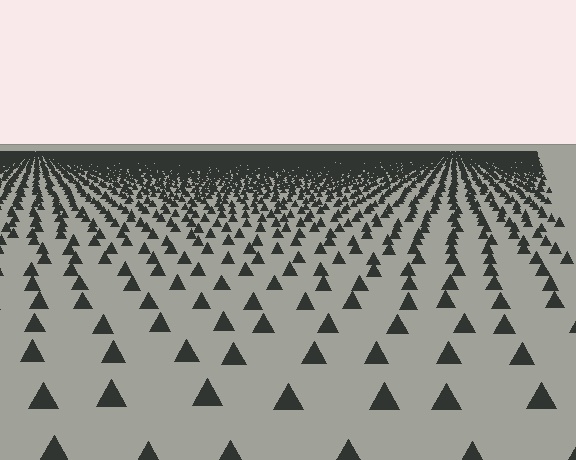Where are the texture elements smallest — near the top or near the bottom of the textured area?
Near the top.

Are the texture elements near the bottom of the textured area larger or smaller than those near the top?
Larger. Near the bottom, elements are closer to the viewer and appear at a bigger on-screen size.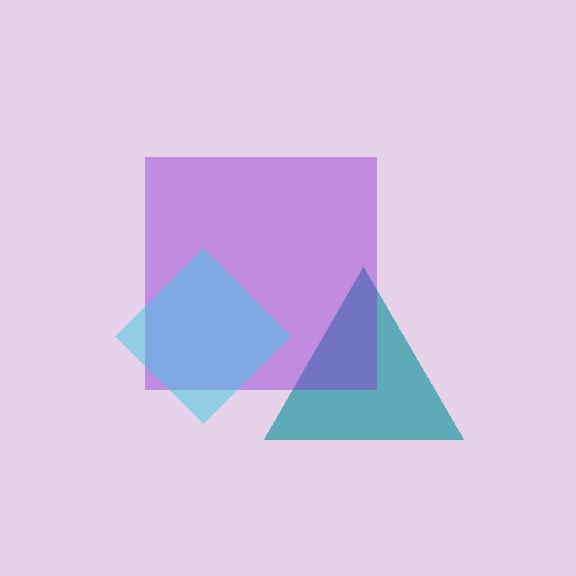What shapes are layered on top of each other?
The layered shapes are: a teal triangle, a purple square, a cyan diamond.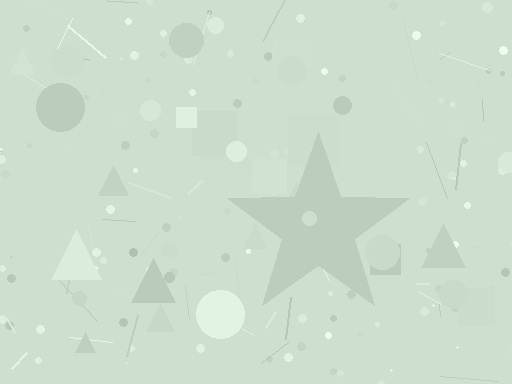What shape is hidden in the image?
A star is hidden in the image.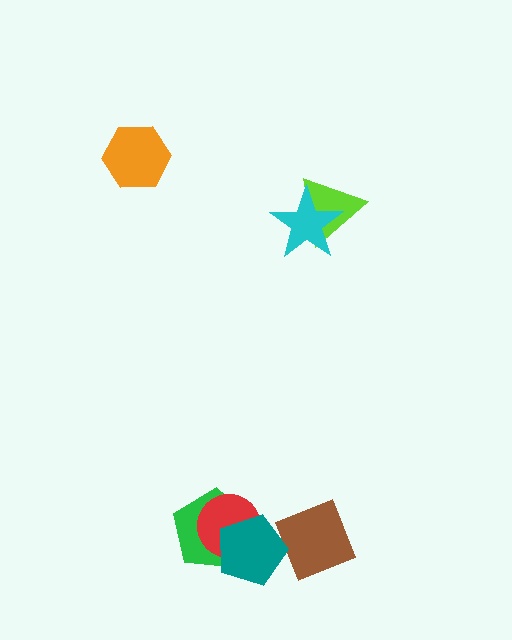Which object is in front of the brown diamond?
The teal pentagon is in front of the brown diamond.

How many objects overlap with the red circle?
2 objects overlap with the red circle.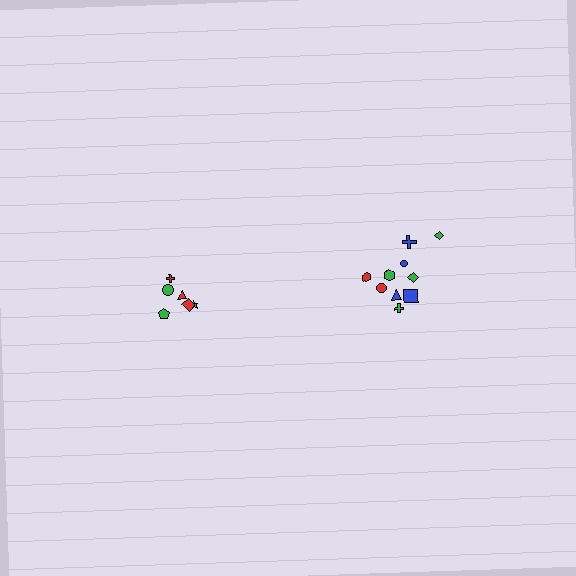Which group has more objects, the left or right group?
The right group.